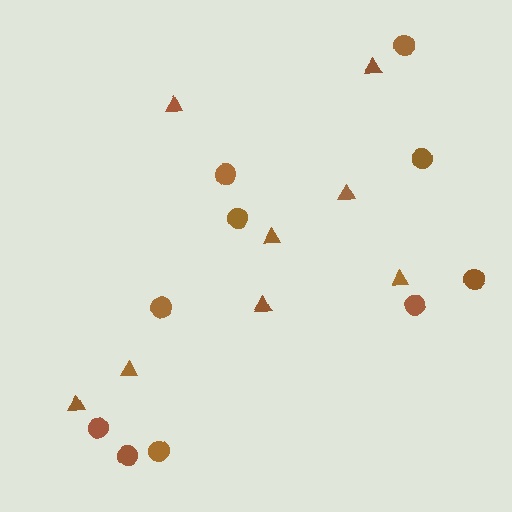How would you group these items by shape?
There are 2 groups: one group of triangles (8) and one group of circles (10).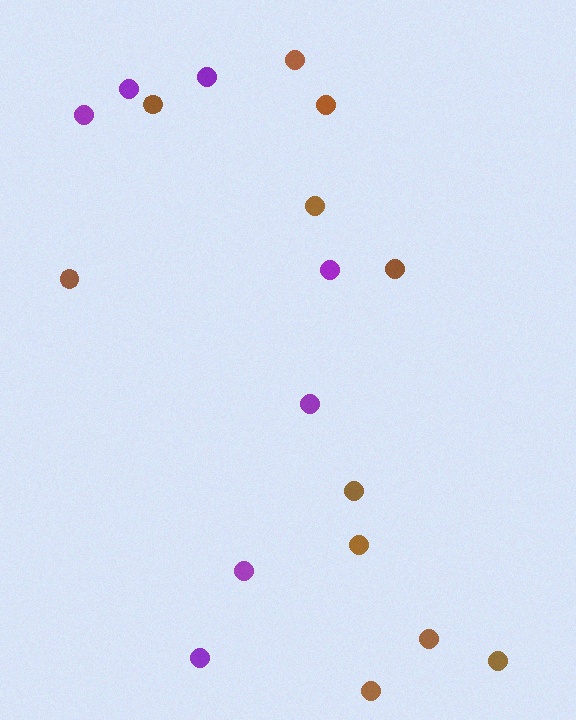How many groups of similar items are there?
There are 2 groups: one group of brown circles (11) and one group of purple circles (7).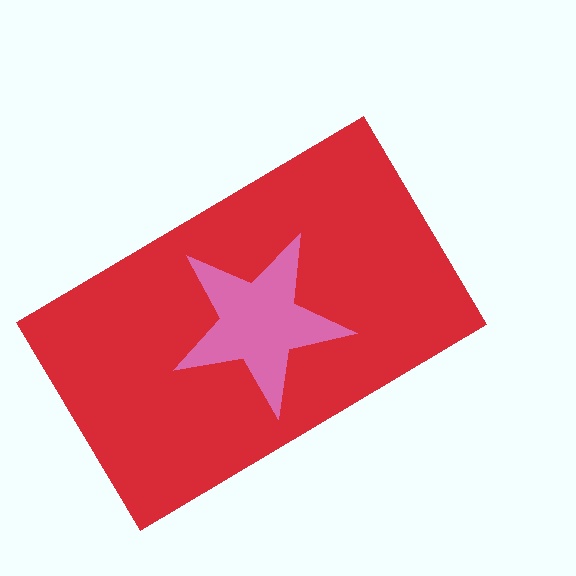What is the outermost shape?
The red rectangle.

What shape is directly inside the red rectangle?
The pink star.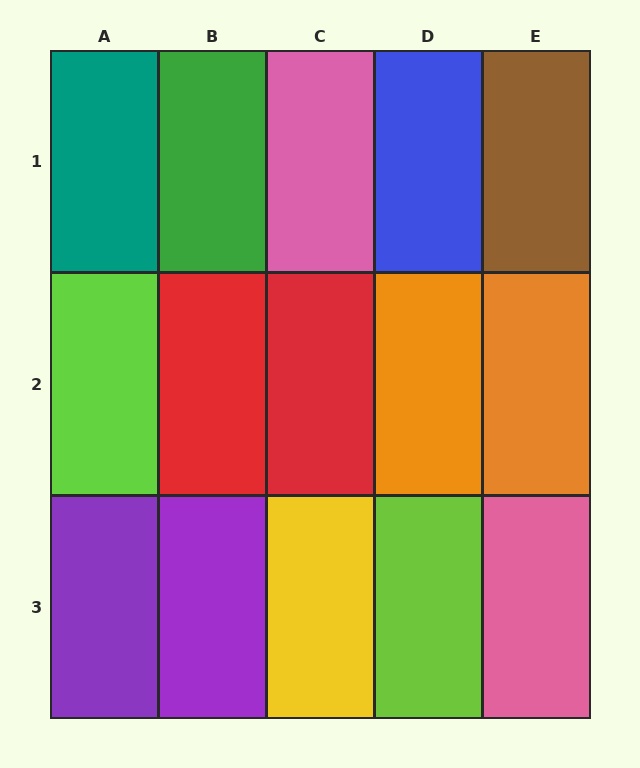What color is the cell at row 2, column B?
Red.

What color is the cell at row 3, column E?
Pink.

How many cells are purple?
2 cells are purple.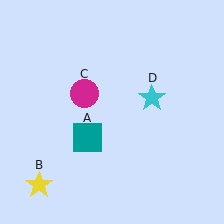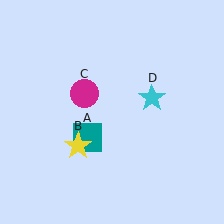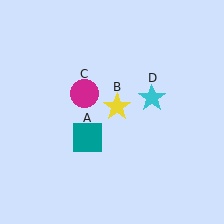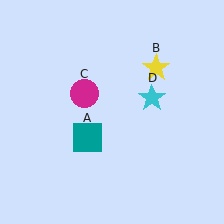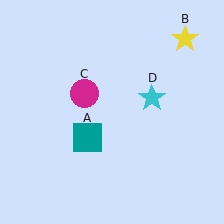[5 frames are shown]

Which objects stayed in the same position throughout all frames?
Teal square (object A) and magenta circle (object C) and cyan star (object D) remained stationary.